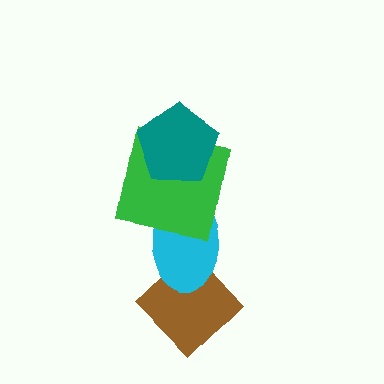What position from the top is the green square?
The green square is 2nd from the top.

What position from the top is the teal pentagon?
The teal pentagon is 1st from the top.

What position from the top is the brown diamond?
The brown diamond is 4th from the top.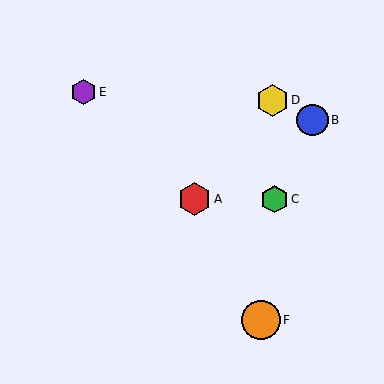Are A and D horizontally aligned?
No, A is at y≈199 and D is at y≈100.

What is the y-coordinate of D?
Object D is at y≈100.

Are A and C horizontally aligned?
Yes, both are at y≈199.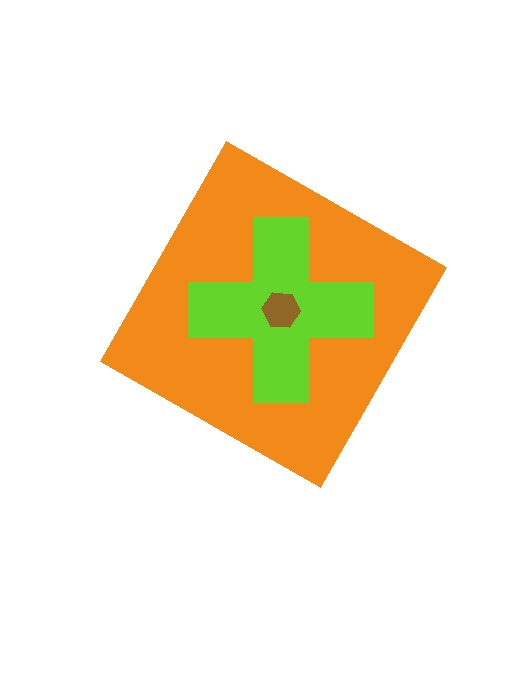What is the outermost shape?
The orange diamond.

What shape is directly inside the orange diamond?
The lime cross.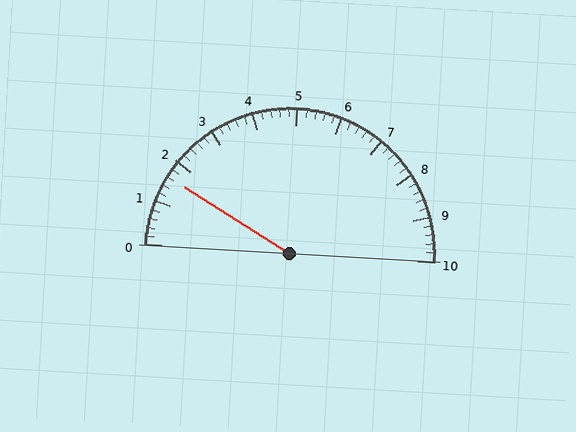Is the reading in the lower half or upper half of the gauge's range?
The reading is in the lower half of the range (0 to 10).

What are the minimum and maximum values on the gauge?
The gauge ranges from 0 to 10.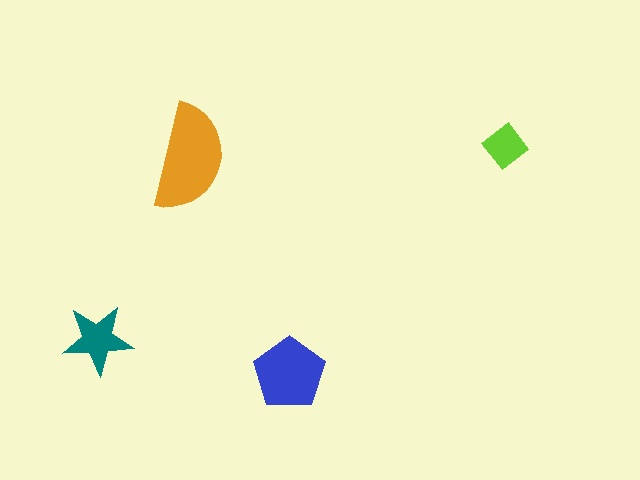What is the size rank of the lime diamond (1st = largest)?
4th.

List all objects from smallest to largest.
The lime diamond, the teal star, the blue pentagon, the orange semicircle.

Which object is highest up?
The lime diamond is topmost.